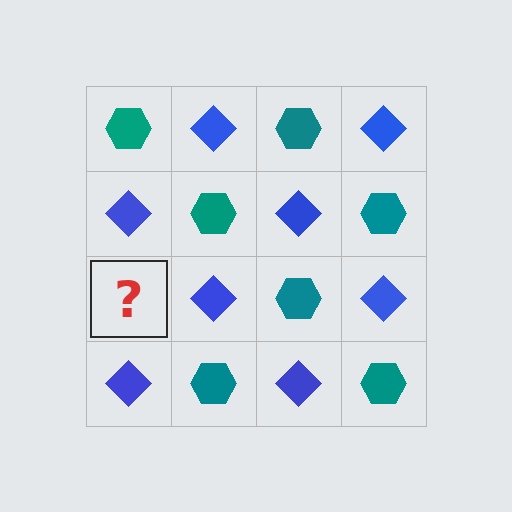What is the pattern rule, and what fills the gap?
The rule is that it alternates teal hexagon and blue diamond in a checkerboard pattern. The gap should be filled with a teal hexagon.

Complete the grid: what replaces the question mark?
The question mark should be replaced with a teal hexagon.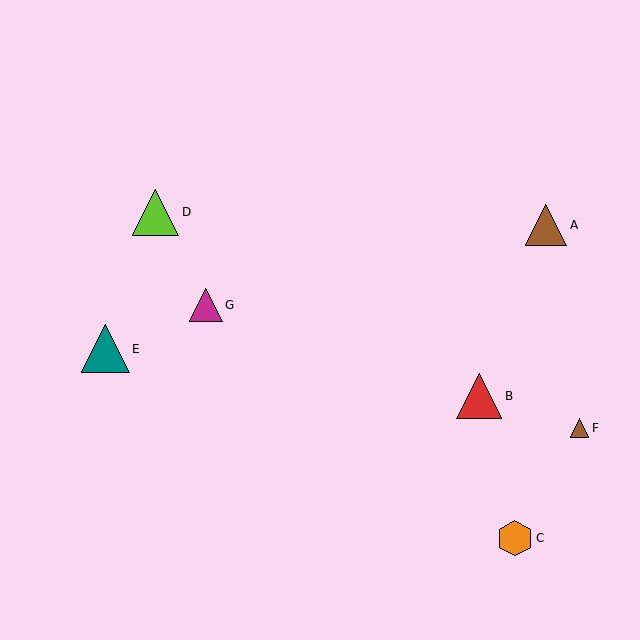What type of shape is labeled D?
Shape D is a lime triangle.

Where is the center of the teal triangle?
The center of the teal triangle is at (105, 349).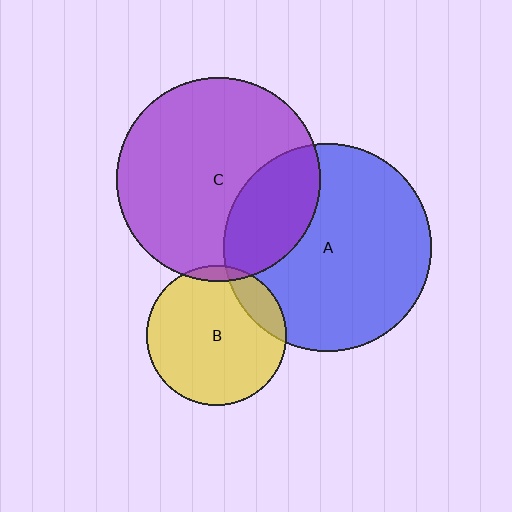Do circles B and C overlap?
Yes.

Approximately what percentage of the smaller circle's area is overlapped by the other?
Approximately 5%.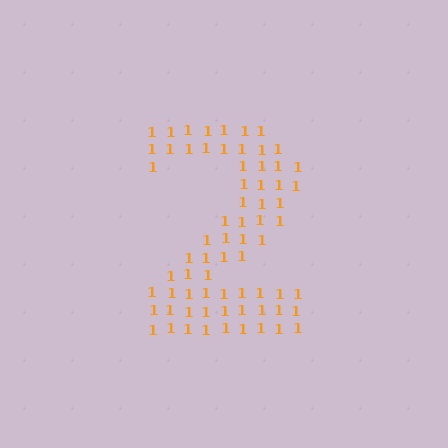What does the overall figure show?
The overall figure shows the digit 2.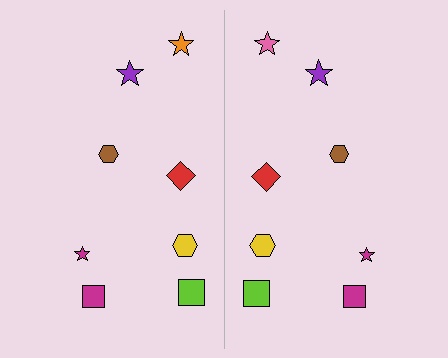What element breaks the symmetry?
The pink star on the right side breaks the symmetry — its mirror counterpart is orange.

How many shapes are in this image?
There are 16 shapes in this image.